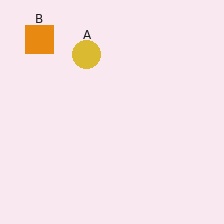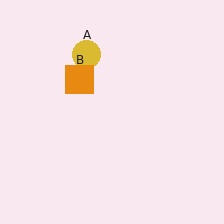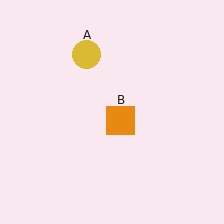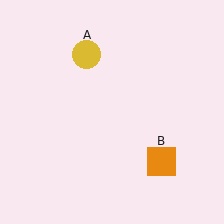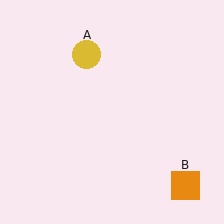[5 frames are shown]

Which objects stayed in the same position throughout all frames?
Yellow circle (object A) remained stationary.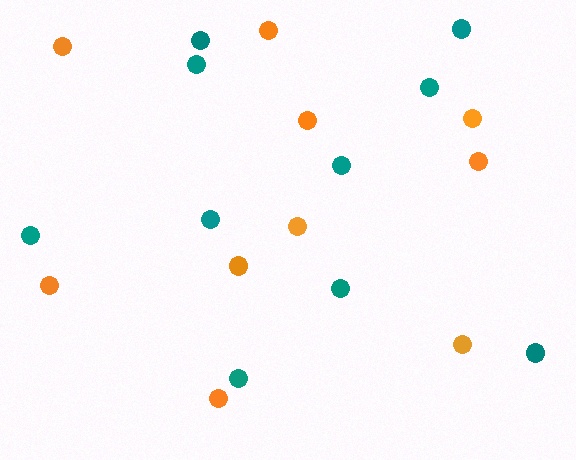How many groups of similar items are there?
There are 2 groups: one group of orange circles (10) and one group of teal circles (10).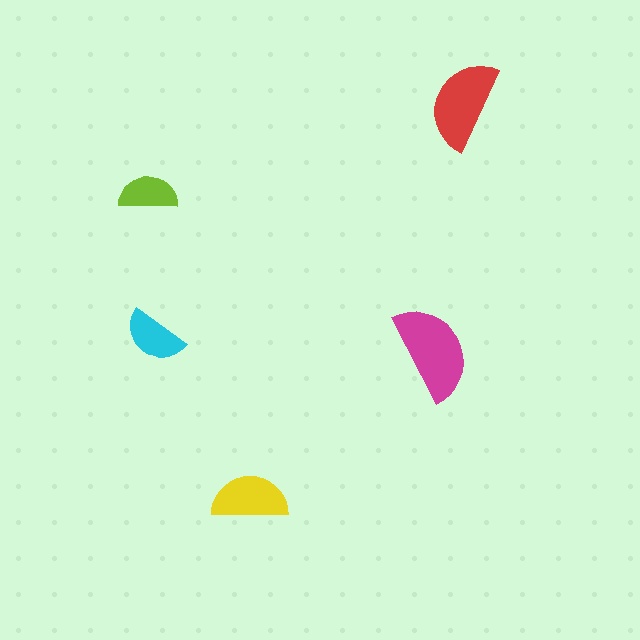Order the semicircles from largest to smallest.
the magenta one, the red one, the yellow one, the cyan one, the lime one.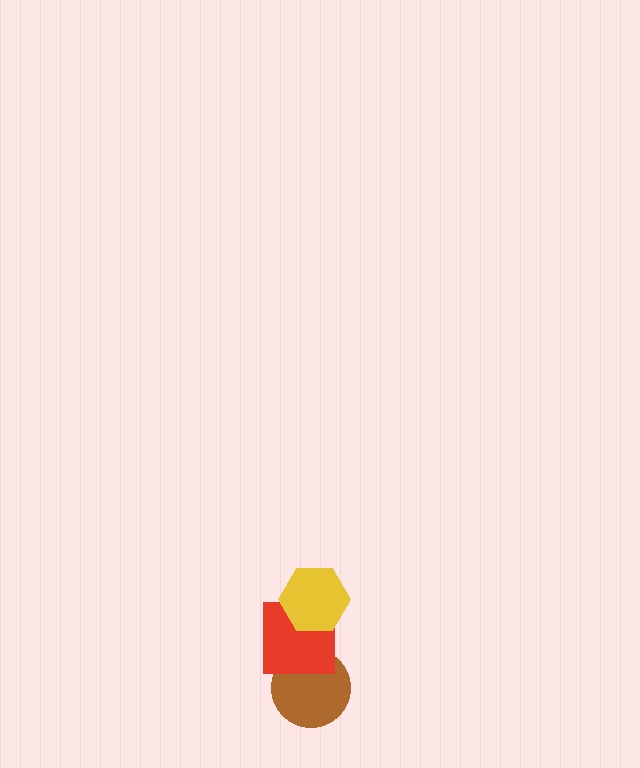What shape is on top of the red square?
The yellow hexagon is on top of the red square.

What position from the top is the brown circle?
The brown circle is 3rd from the top.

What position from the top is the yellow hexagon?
The yellow hexagon is 1st from the top.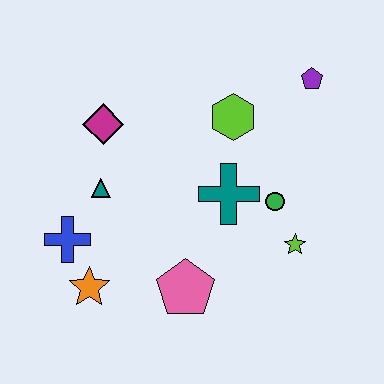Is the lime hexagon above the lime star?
Yes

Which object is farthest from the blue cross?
The purple pentagon is farthest from the blue cross.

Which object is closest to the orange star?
The blue cross is closest to the orange star.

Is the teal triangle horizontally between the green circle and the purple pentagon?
No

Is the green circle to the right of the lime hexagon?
Yes